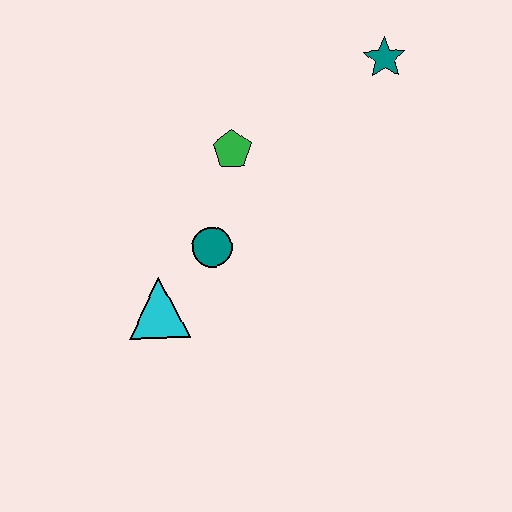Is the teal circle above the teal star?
No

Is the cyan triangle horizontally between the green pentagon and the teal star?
No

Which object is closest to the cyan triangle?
The teal circle is closest to the cyan triangle.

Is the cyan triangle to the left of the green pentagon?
Yes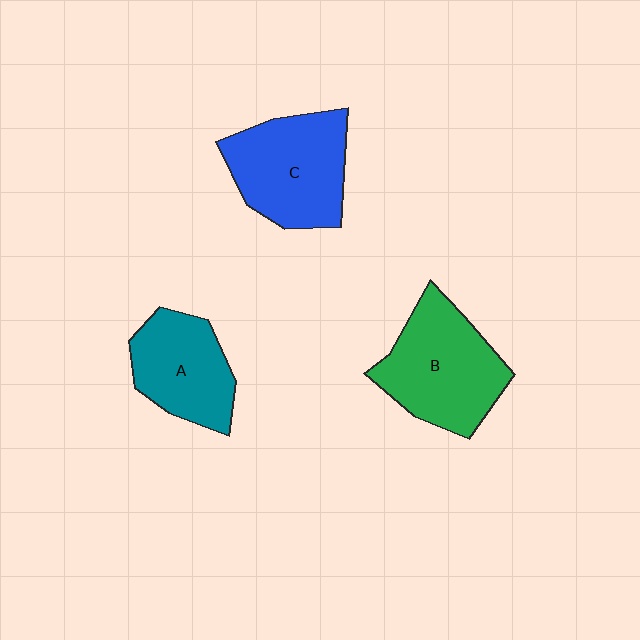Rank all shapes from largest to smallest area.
From largest to smallest: B (green), C (blue), A (teal).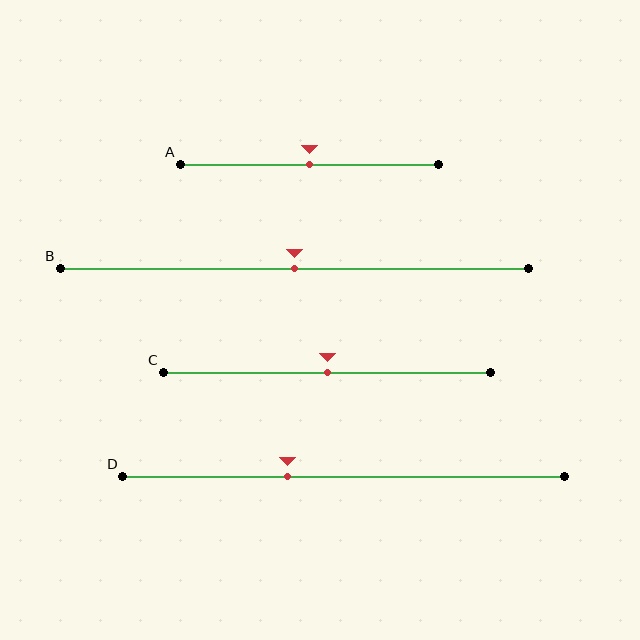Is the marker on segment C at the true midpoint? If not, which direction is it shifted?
Yes, the marker on segment C is at the true midpoint.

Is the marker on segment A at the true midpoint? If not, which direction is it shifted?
Yes, the marker on segment A is at the true midpoint.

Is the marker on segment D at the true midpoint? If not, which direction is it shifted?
No, the marker on segment D is shifted to the left by about 13% of the segment length.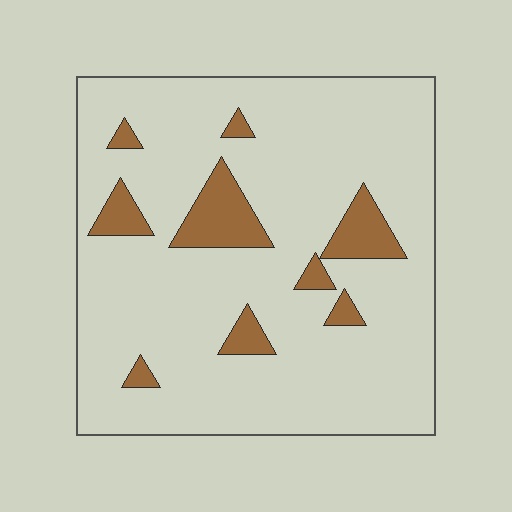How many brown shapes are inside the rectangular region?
9.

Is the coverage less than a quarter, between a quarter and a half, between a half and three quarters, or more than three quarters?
Less than a quarter.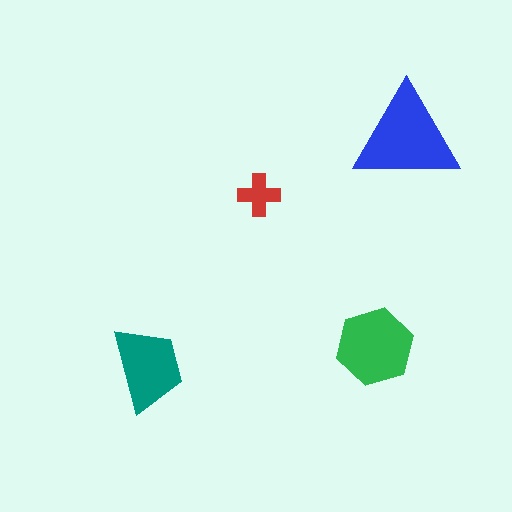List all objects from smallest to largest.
The red cross, the teal trapezoid, the green hexagon, the blue triangle.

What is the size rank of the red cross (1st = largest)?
4th.